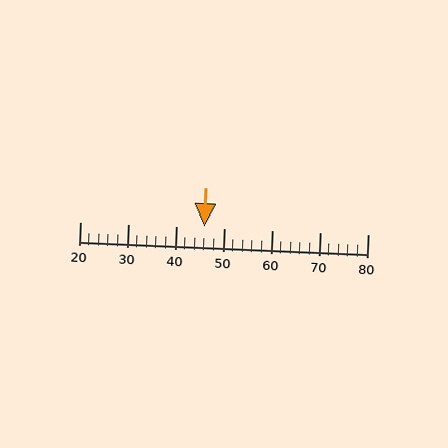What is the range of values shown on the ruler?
The ruler shows values from 20 to 80.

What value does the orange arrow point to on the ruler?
The orange arrow points to approximately 46.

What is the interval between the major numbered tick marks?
The major tick marks are spaced 10 units apart.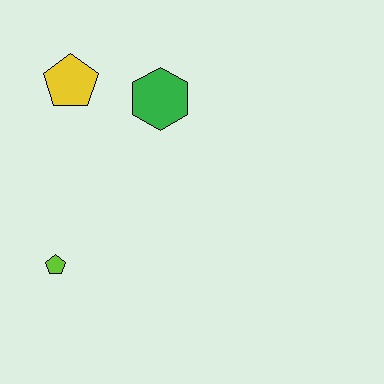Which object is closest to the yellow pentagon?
The green hexagon is closest to the yellow pentagon.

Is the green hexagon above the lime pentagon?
Yes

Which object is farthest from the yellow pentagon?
The lime pentagon is farthest from the yellow pentagon.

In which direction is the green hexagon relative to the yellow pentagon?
The green hexagon is to the right of the yellow pentagon.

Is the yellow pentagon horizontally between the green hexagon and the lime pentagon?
Yes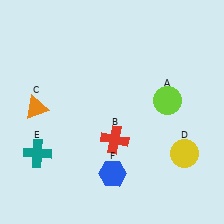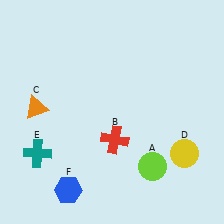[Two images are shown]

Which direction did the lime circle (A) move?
The lime circle (A) moved down.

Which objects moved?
The objects that moved are: the lime circle (A), the blue hexagon (F).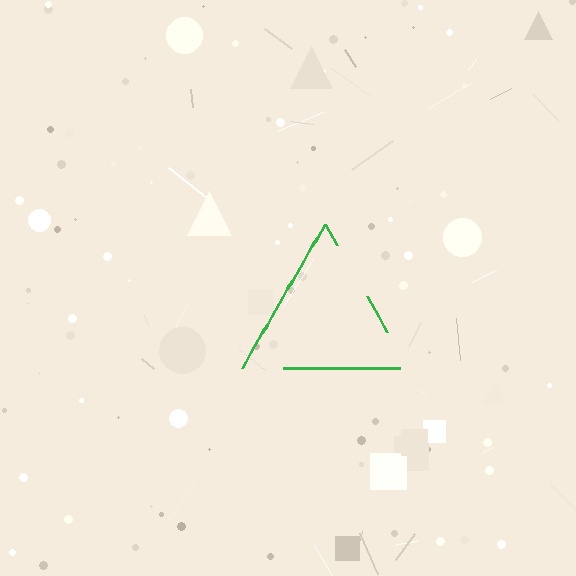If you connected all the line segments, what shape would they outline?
They would outline a triangle.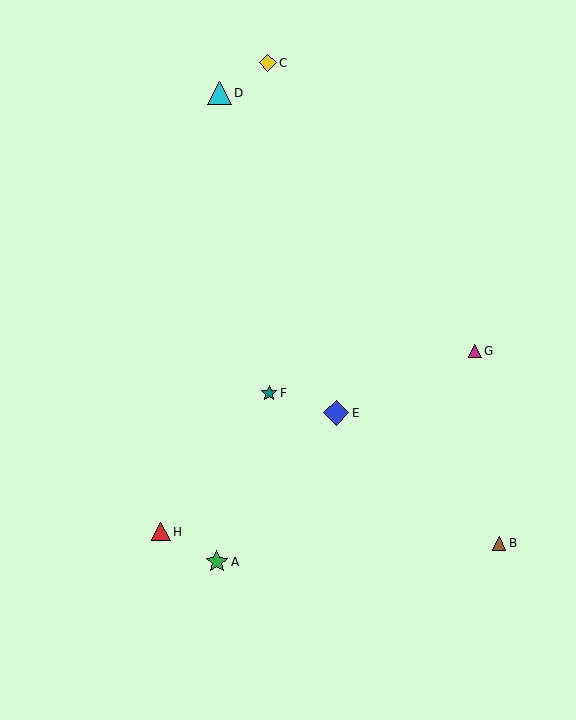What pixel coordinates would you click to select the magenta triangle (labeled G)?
Click at (475, 351) to select the magenta triangle G.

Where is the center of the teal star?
The center of the teal star is at (269, 393).